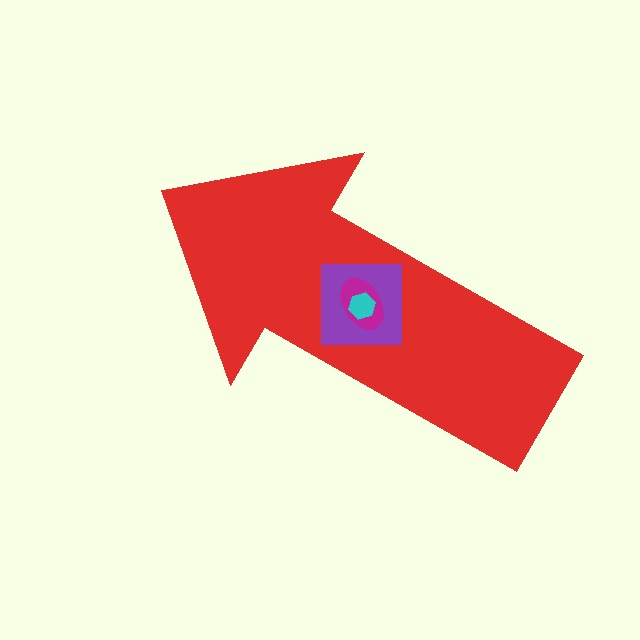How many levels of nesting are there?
4.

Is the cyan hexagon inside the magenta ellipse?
Yes.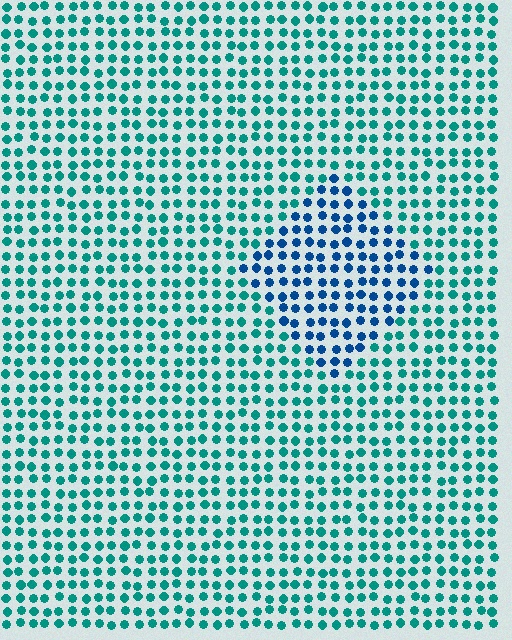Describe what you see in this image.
The image is filled with small teal elements in a uniform arrangement. A diamond-shaped region is visible where the elements are tinted to a slightly different hue, forming a subtle color boundary.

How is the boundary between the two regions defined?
The boundary is defined purely by a slight shift in hue (about 38 degrees). Spacing, size, and orientation are identical on both sides.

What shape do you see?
I see a diamond.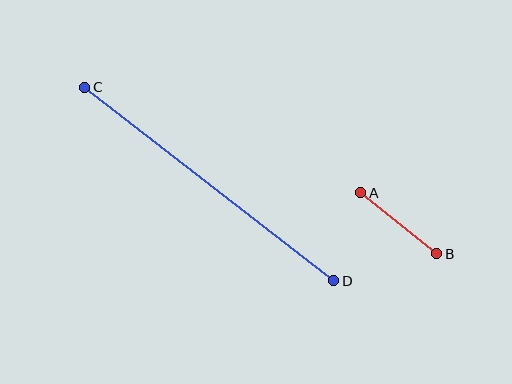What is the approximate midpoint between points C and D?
The midpoint is at approximately (209, 184) pixels.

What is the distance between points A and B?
The distance is approximately 98 pixels.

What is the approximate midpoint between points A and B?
The midpoint is at approximately (399, 223) pixels.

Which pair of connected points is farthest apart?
Points C and D are farthest apart.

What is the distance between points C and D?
The distance is approximately 316 pixels.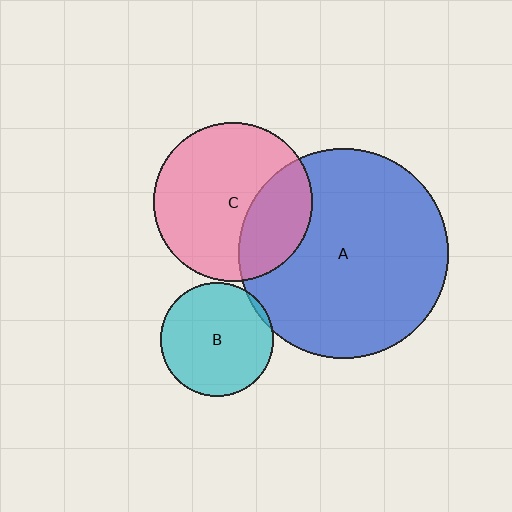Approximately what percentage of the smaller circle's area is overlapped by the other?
Approximately 30%.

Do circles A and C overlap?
Yes.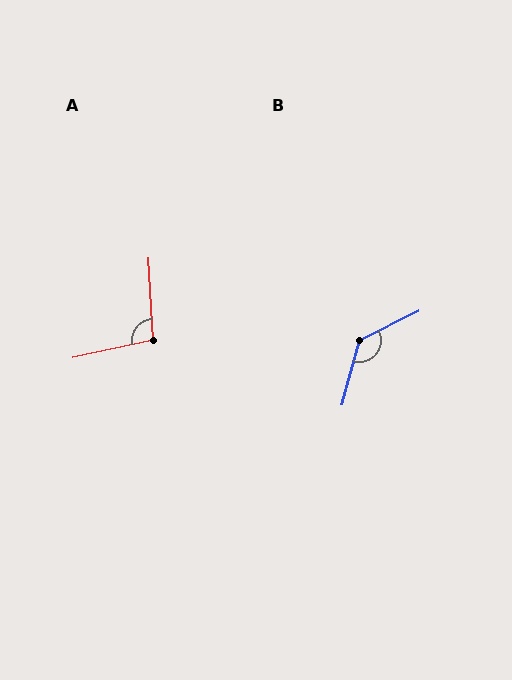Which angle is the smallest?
A, at approximately 99 degrees.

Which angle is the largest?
B, at approximately 132 degrees.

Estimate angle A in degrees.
Approximately 99 degrees.